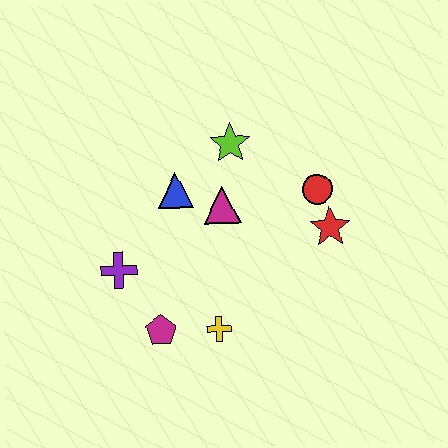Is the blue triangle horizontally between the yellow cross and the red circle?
No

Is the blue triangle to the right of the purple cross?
Yes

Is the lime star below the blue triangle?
No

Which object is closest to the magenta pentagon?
The yellow cross is closest to the magenta pentagon.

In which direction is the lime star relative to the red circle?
The lime star is to the left of the red circle.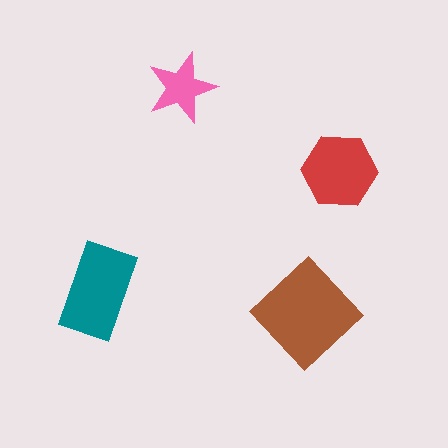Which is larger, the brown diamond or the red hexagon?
The brown diamond.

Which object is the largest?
The brown diamond.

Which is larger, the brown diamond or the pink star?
The brown diamond.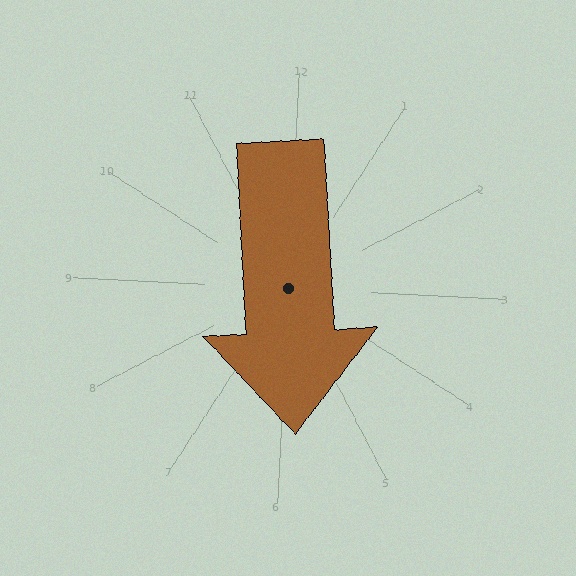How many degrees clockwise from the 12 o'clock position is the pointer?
Approximately 174 degrees.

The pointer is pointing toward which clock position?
Roughly 6 o'clock.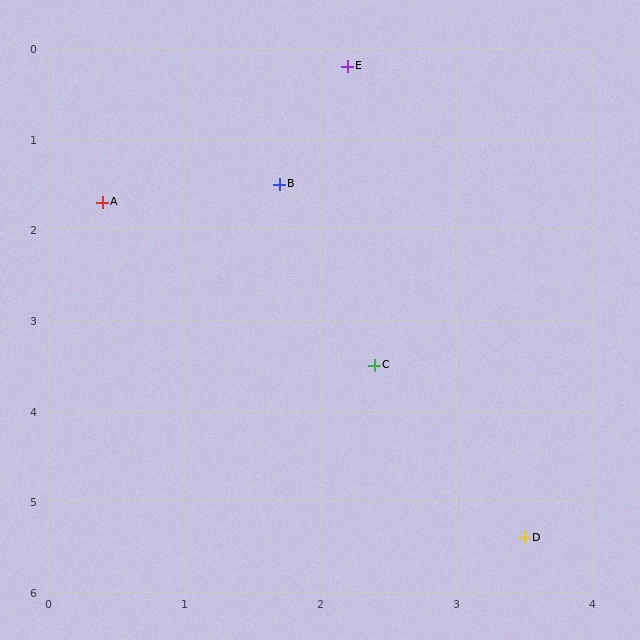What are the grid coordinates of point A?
Point A is at approximately (0.4, 1.7).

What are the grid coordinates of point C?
Point C is at approximately (2.4, 3.5).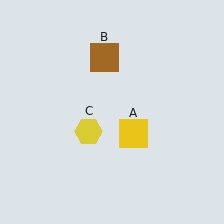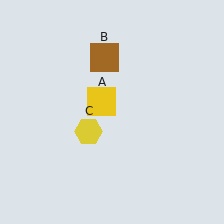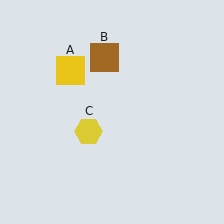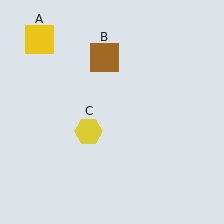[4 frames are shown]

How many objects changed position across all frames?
1 object changed position: yellow square (object A).